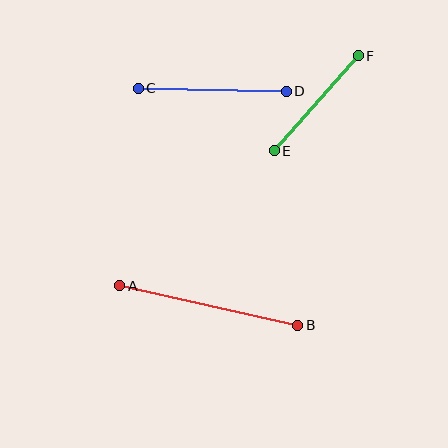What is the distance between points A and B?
The distance is approximately 182 pixels.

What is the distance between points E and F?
The distance is approximately 127 pixels.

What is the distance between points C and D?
The distance is approximately 148 pixels.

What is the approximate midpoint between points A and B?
The midpoint is at approximately (209, 305) pixels.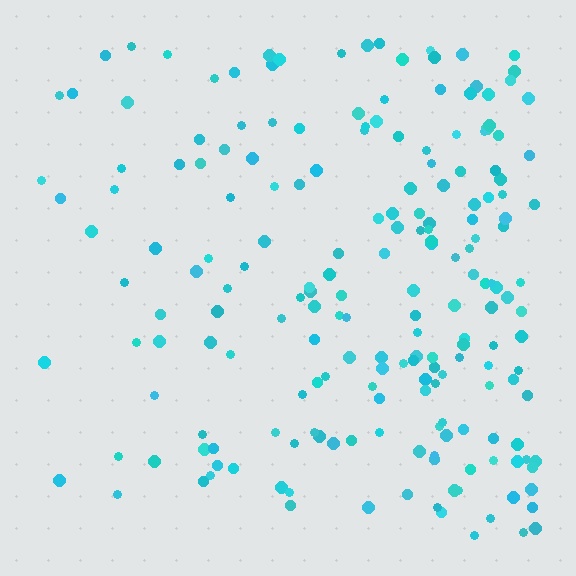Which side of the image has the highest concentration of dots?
The right.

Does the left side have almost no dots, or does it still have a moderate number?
Still a moderate number, just noticeably fewer than the right.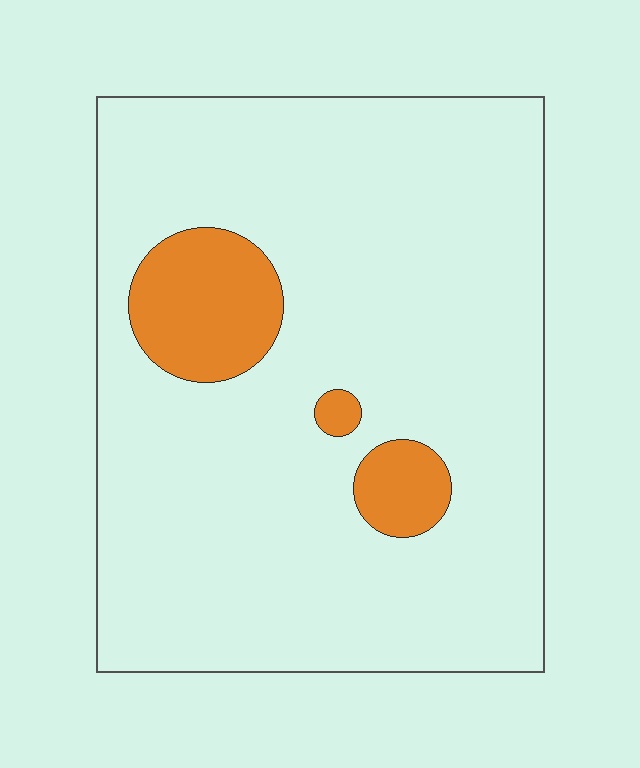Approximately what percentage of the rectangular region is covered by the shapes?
Approximately 10%.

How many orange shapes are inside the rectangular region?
3.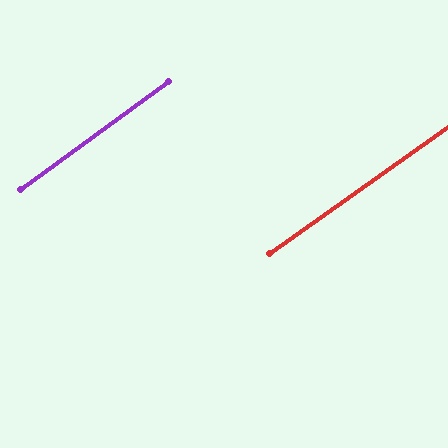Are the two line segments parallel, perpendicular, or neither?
Parallel — their directions differ by only 0.7°.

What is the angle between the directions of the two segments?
Approximately 1 degree.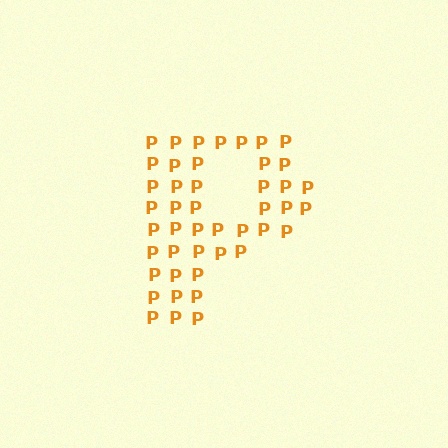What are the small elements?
The small elements are letter P's.